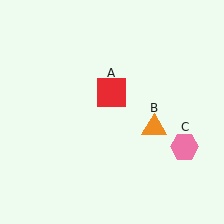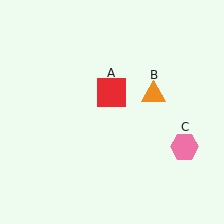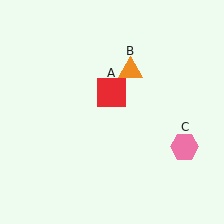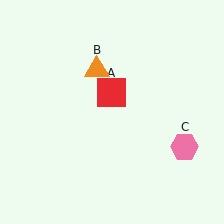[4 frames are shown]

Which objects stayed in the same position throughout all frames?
Red square (object A) and pink hexagon (object C) remained stationary.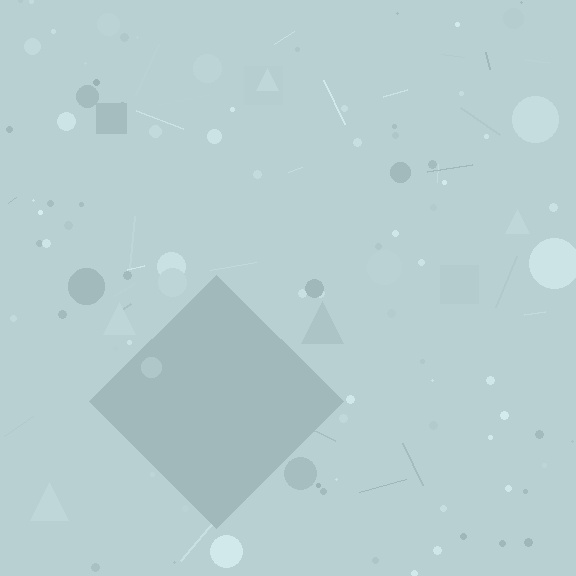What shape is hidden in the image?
A diamond is hidden in the image.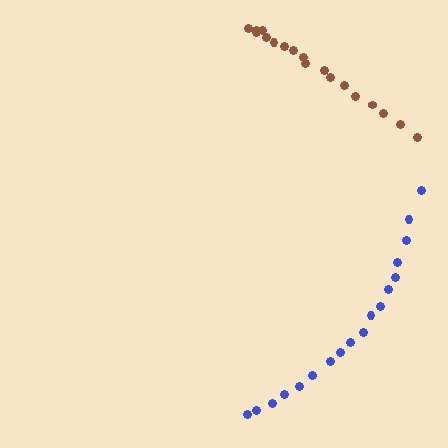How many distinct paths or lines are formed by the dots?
There are 2 distinct paths.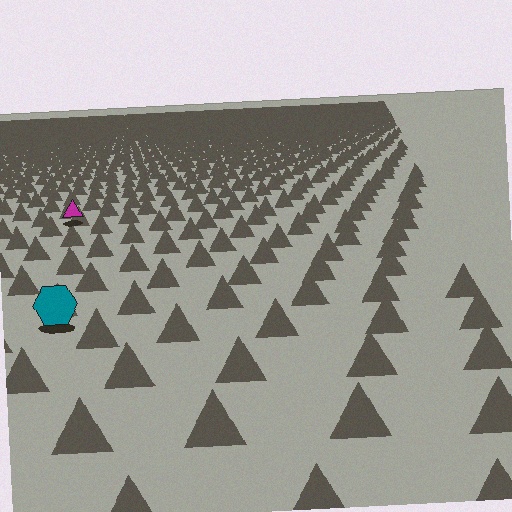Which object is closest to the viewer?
The teal hexagon is closest. The texture marks near it are larger and more spread out.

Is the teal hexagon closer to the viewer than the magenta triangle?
Yes. The teal hexagon is closer — you can tell from the texture gradient: the ground texture is coarser near it.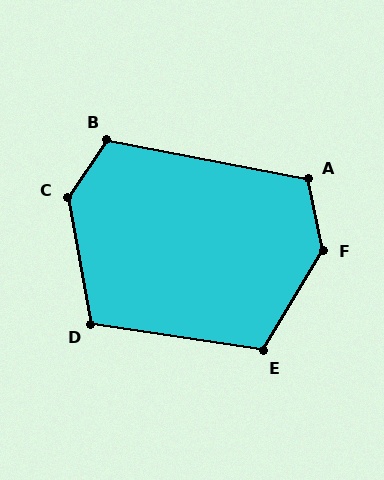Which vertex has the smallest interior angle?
D, at approximately 109 degrees.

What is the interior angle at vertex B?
Approximately 113 degrees (obtuse).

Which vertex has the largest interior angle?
F, at approximately 138 degrees.